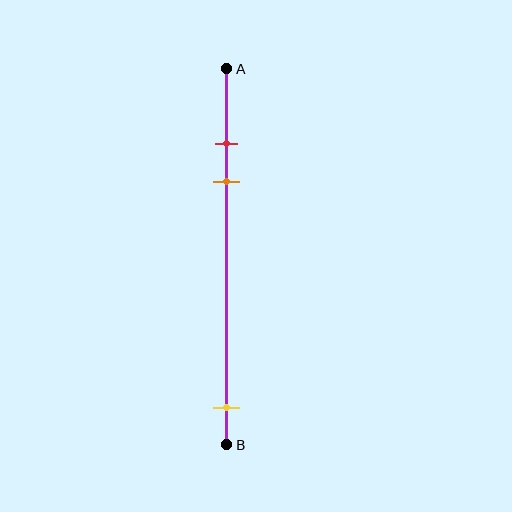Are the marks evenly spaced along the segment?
No, the marks are not evenly spaced.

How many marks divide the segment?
There are 3 marks dividing the segment.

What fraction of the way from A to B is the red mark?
The red mark is approximately 20% (0.2) of the way from A to B.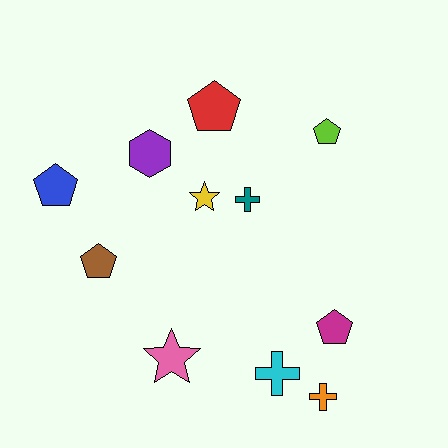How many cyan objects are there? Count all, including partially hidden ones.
There is 1 cyan object.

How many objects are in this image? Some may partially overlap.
There are 11 objects.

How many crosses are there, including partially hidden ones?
There are 3 crosses.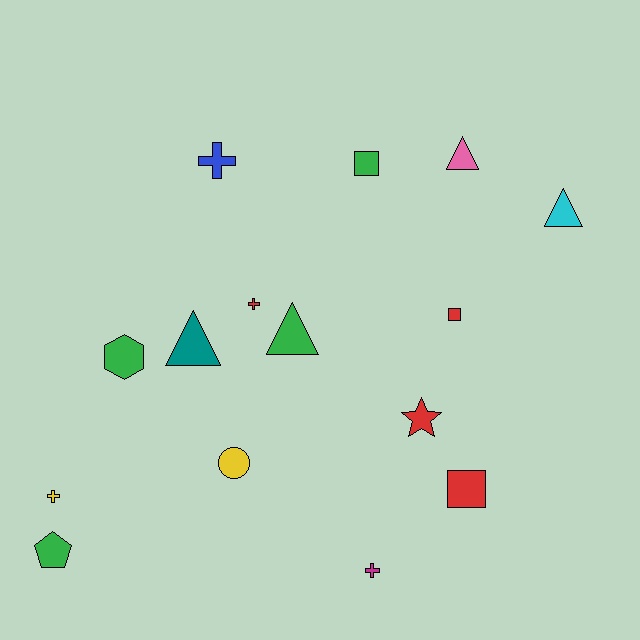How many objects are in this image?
There are 15 objects.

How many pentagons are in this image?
There is 1 pentagon.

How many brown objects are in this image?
There are no brown objects.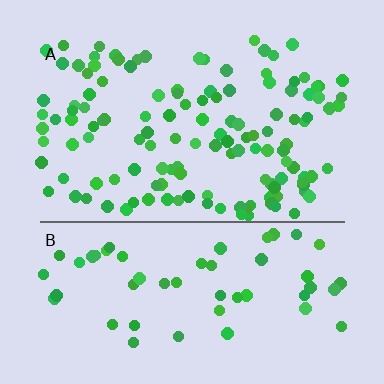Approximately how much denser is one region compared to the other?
Approximately 2.3× — region A over region B.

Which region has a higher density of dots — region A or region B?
A (the top).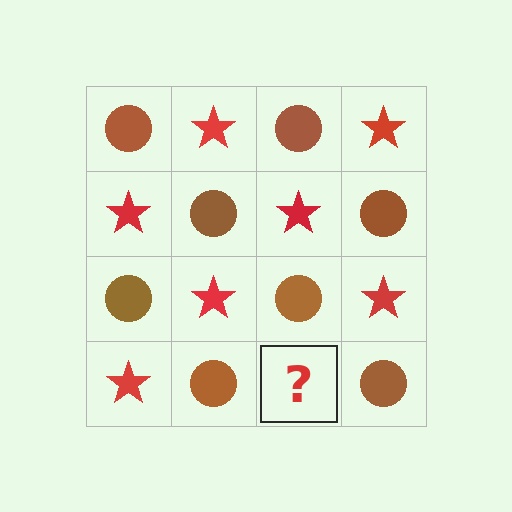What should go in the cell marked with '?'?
The missing cell should contain a red star.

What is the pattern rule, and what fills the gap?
The rule is that it alternates brown circle and red star in a checkerboard pattern. The gap should be filled with a red star.